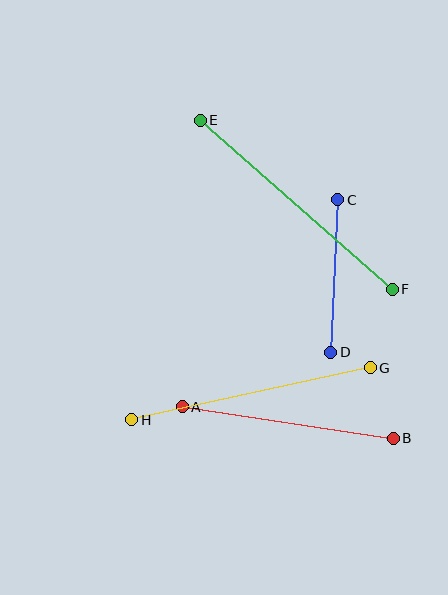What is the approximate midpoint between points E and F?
The midpoint is at approximately (296, 205) pixels.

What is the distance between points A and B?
The distance is approximately 214 pixels.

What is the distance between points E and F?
The distance is approximately 256 pixels.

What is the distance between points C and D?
The distance is approximately 152 pixels.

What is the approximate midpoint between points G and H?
The midpoint is at approximately (251, 394) pixels.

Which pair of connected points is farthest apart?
Points E and F are farthest apart.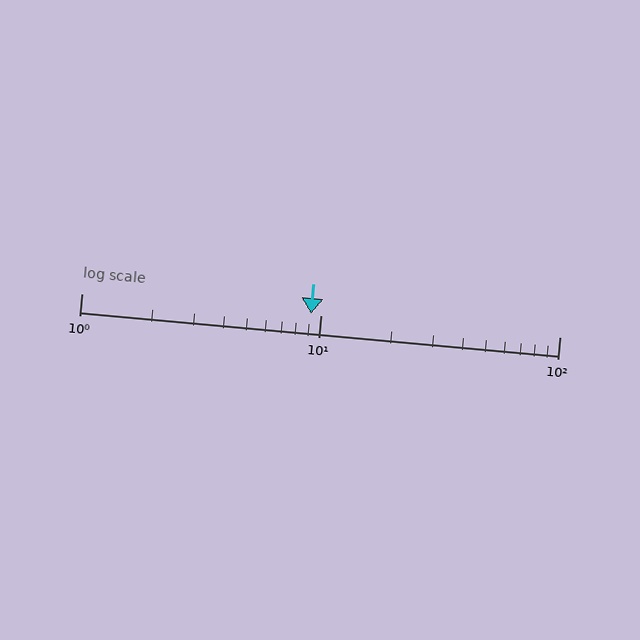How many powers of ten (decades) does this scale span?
The scale spans 2 decades, from 1 to 100.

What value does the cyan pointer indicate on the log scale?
The pointer indicates approximately 9.1.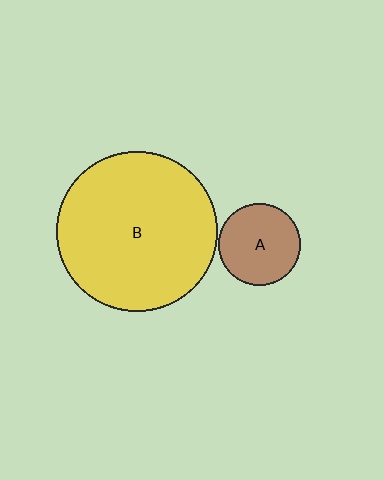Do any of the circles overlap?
No, none of the circles overlap.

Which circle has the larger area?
Circle B (yellow).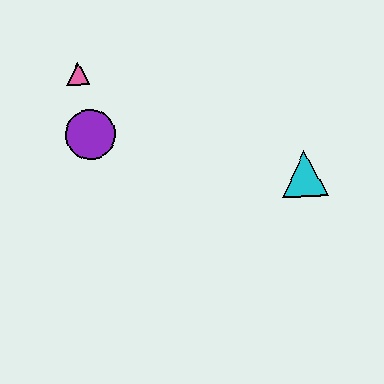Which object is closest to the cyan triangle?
The purple circle is closest to the cyan triangle.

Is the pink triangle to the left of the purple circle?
Yes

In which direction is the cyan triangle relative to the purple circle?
The cyan triangle is to the right of the purple circle.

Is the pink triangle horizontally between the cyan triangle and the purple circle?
No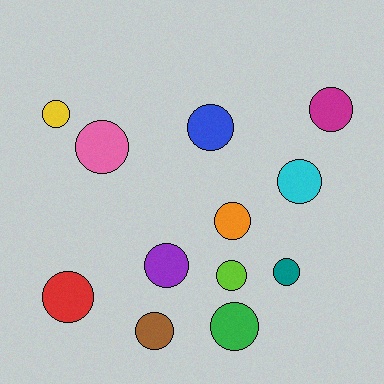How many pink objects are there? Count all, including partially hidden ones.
There is 1 pink object.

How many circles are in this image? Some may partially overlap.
There are 12 circles.